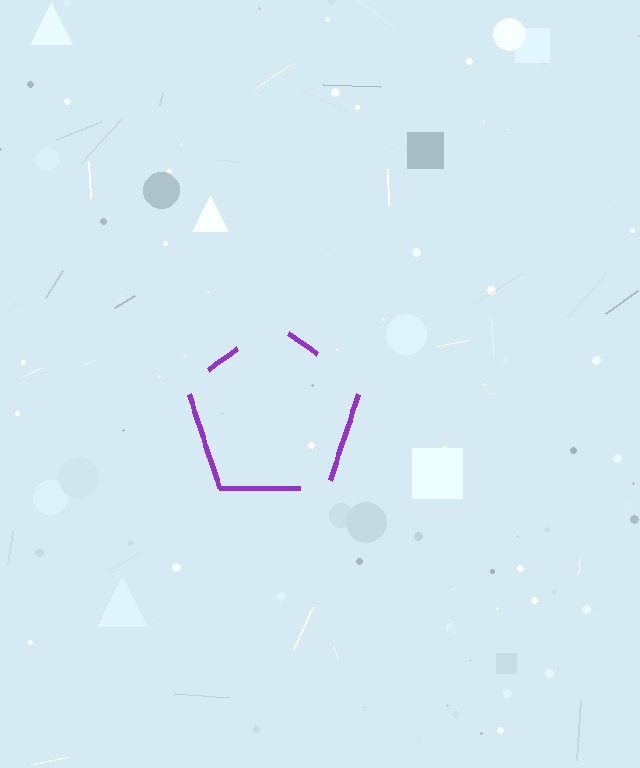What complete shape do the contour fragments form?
The contour fragments form a pentagon.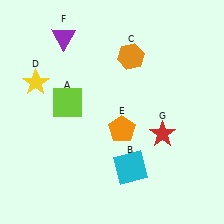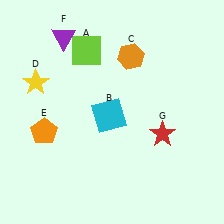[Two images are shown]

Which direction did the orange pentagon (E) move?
The orange pentagon (E) moved left.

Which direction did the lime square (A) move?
The lime square (A) moved up.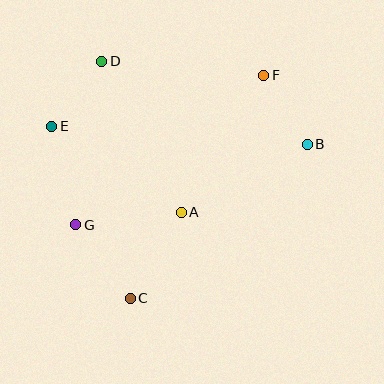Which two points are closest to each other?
Points B and F are closest to each other.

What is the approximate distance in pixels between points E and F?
The distance between E and F is approximately 218 pixels.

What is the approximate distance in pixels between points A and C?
The distance between A and C is approximately 100 pixels.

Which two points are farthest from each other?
Points C and F are farthest from each other.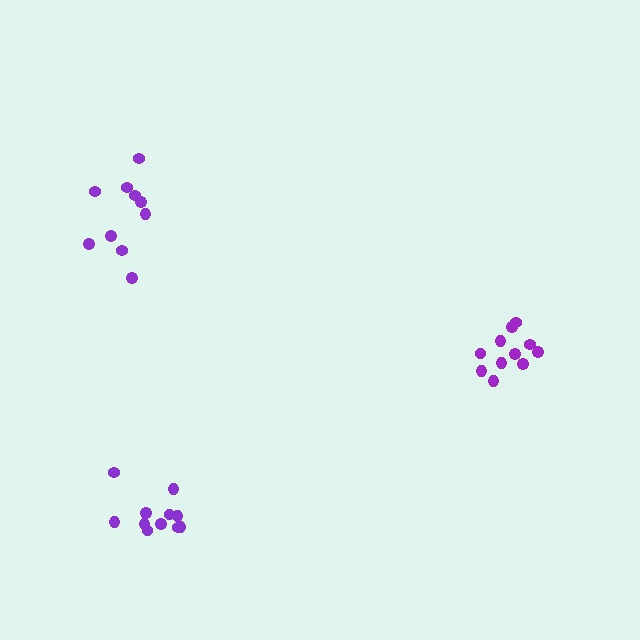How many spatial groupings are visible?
There are 3 spatial groupings.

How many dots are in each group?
Group 1: 11 dots, Group 2: 10 dots, Group 3: 11 dots (32 total).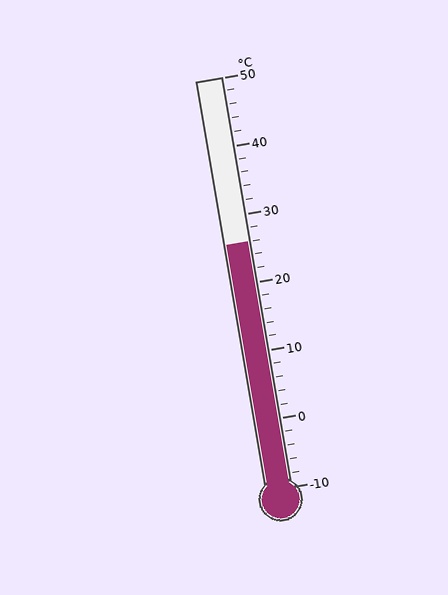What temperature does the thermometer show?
The thermometer shows approximately 26°C.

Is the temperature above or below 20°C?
The temperature is above 20°C.